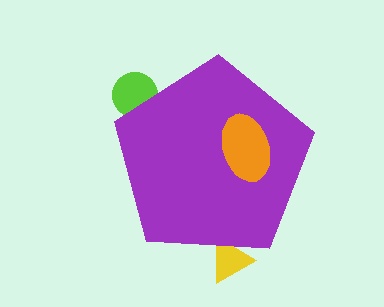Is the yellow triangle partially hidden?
Yes, the yellow triangle is partially hidden behind the purple pentagon.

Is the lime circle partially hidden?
Yes, the lime circle is partially hidden behind the purple pentagon.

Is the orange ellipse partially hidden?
No, the orange ellipse is fully visible.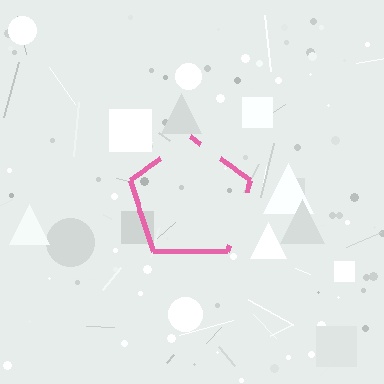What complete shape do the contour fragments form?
The contour fragments form a pentagon.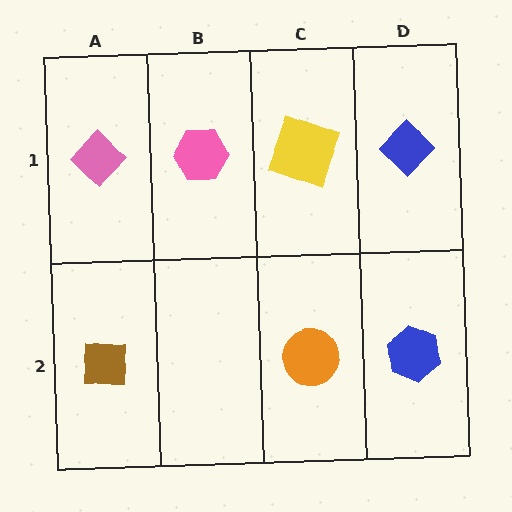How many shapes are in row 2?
3 shapes.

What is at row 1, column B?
A pink hexagon.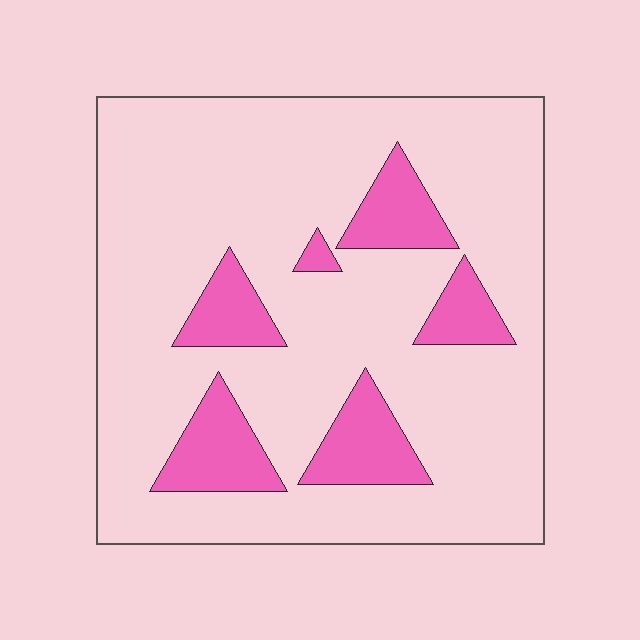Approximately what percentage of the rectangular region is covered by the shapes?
Approximately 20%.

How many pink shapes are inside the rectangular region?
6.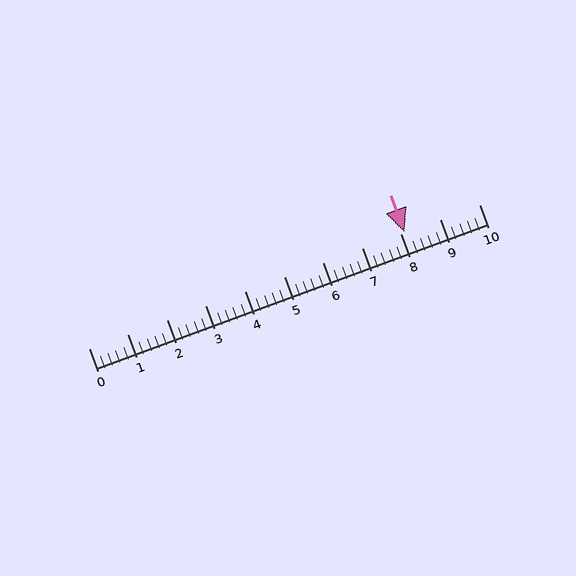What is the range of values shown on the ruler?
The ruler shows values from 0 to 10.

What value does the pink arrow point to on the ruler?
The pink arrow points to approximately 8.1.